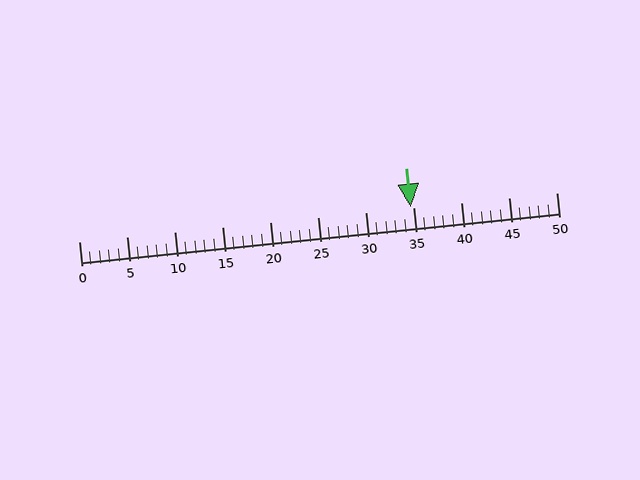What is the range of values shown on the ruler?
The ruler shows values from 0 to 50.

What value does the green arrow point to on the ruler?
The green arrow points to approximately 35.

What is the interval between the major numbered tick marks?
The major tick marks are spaced 5 units apart.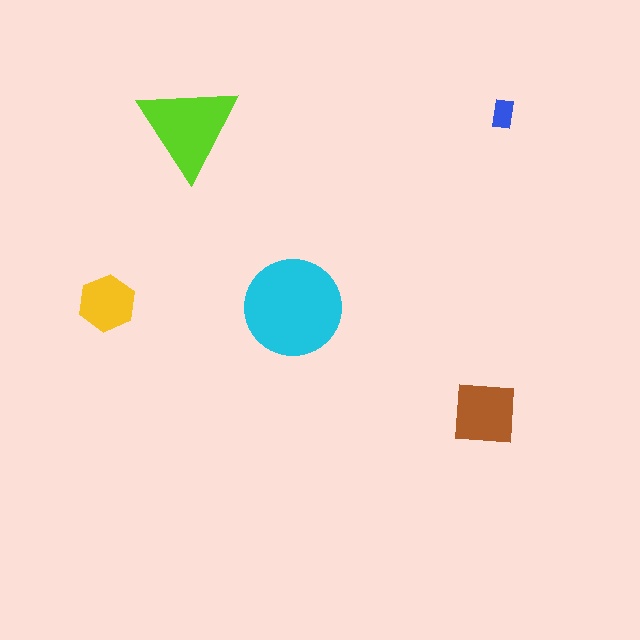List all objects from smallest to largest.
The blue rectangle, the yellow hexagon, the brown square, the lime triangle, the cyan circle.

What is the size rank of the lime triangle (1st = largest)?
2nd.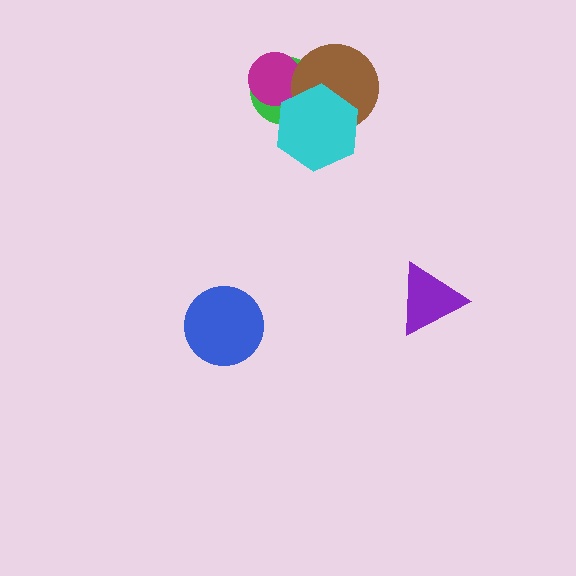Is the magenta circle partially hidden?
Yes, it is partially covered by another shape.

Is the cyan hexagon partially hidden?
No, no other shape covers it.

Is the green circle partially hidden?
Yes, it is partially covered by another shape.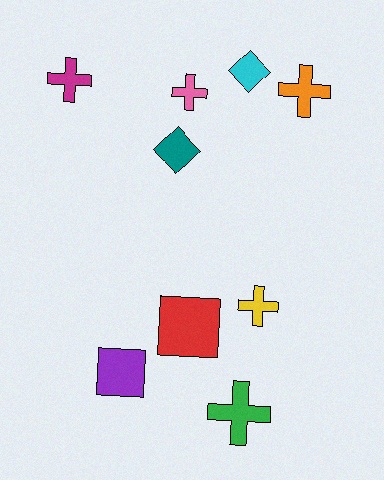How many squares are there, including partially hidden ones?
There are 2 squares.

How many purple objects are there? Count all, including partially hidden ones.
There is 1 purple object.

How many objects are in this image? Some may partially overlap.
There are 9 objects.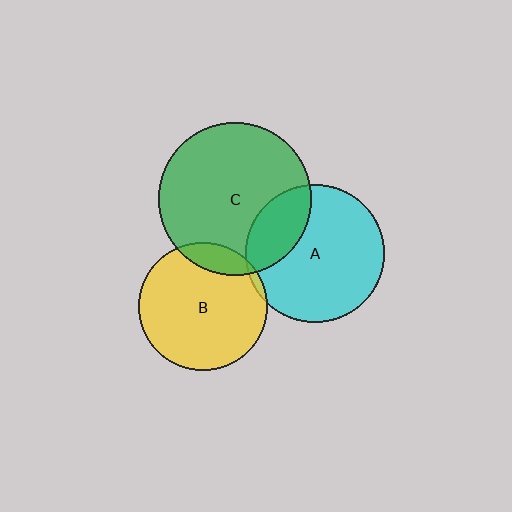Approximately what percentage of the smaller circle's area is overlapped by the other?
Approximately 15%.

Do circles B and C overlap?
Yes.